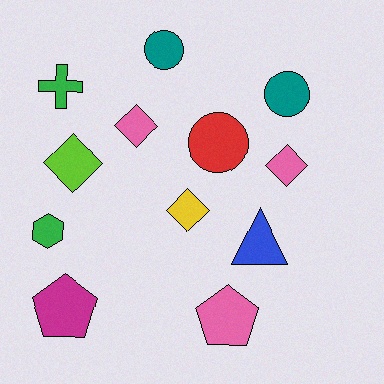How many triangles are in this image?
There is 1 triangle.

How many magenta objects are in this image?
There is 1 magenta object.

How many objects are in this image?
There are 12 objects.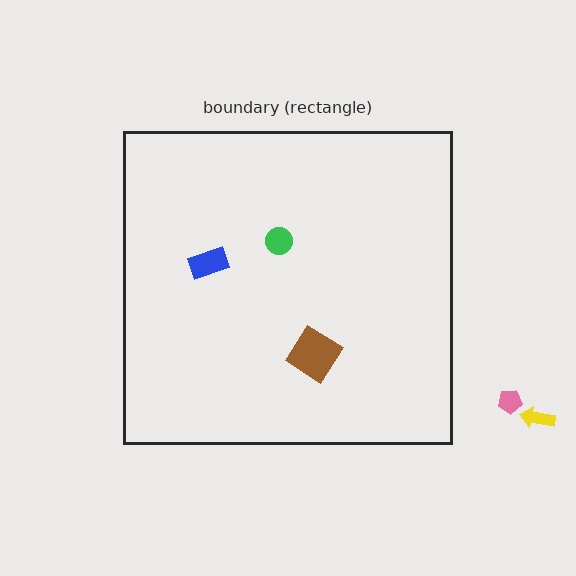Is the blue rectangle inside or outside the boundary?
Inside.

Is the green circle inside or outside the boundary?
Inside.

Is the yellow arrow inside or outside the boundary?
Outside.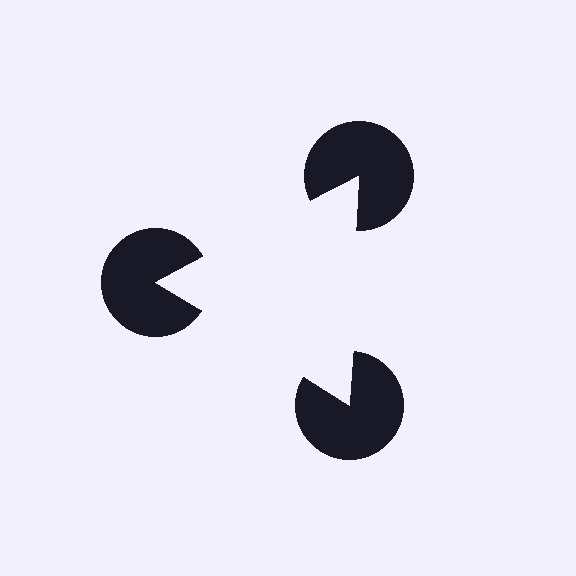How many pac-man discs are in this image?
There are 3 — one at each vertex of the illusory triangle.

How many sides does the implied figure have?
3 sides.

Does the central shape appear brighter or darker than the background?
It typically appears slightly brighter than the background, even though no actual brightness change is drawn.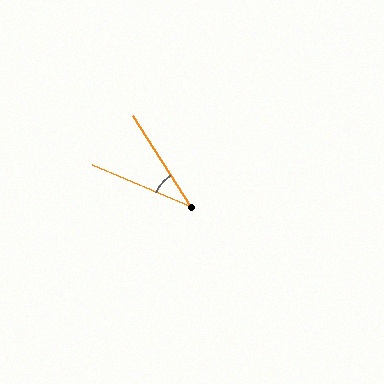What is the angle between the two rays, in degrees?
Approximately 34 degrees.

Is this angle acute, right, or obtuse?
It is acute.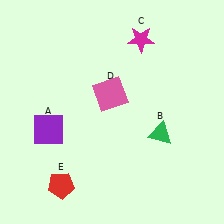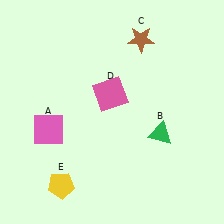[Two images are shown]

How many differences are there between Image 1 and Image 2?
There are 3 differences between the two images.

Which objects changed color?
A changed from purple to pink. C changed from magenta to brown. E changed from red to yellow.